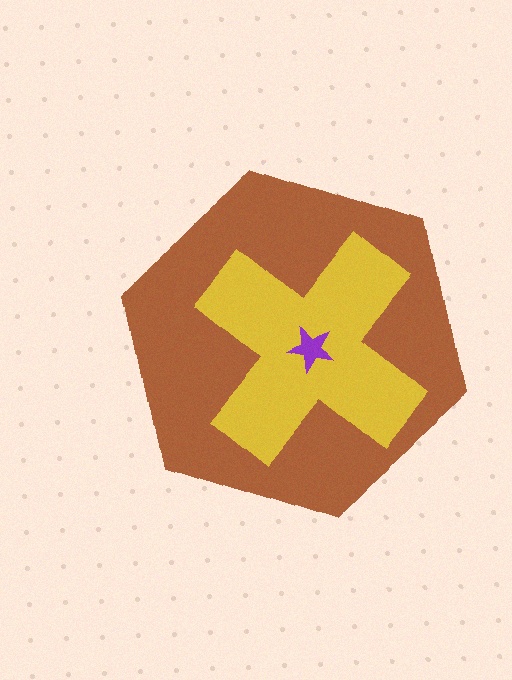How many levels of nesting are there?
3.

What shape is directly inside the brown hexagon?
The yellow cross.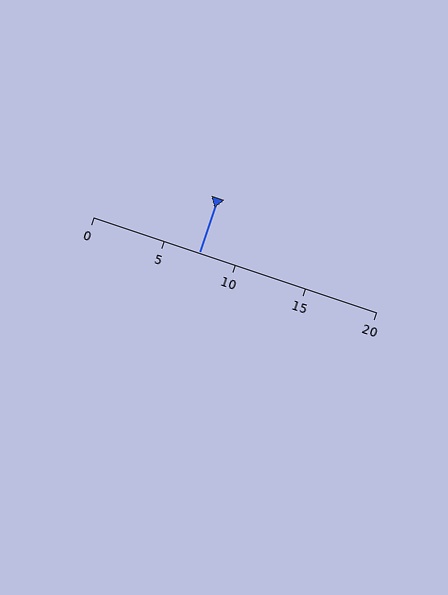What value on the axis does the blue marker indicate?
The marker indicates approximately 7.5.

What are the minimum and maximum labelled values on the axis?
The axis runs from 0 to 20.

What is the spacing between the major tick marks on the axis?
The major ticks are spaced 5 apart.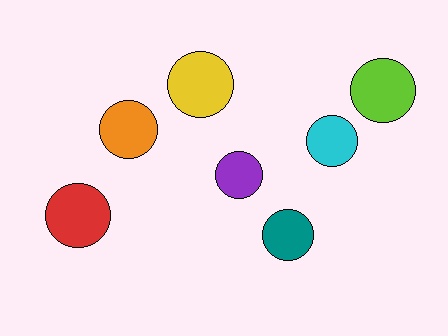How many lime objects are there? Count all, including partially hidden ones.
There is 1 lime object.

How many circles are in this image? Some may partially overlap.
There are 7 circles.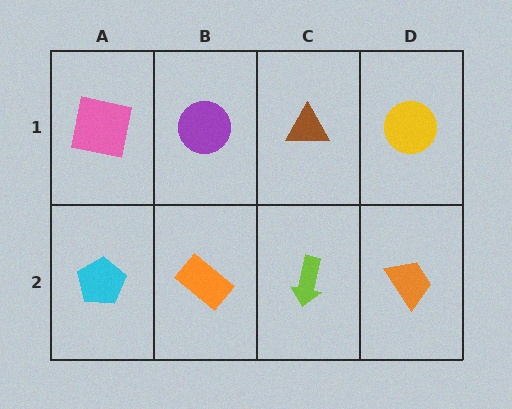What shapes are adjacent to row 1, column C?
A lime arrow (row 2, column C), a purple circle (row 1, column B), a yellow circle (row 1, column D).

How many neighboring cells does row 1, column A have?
2.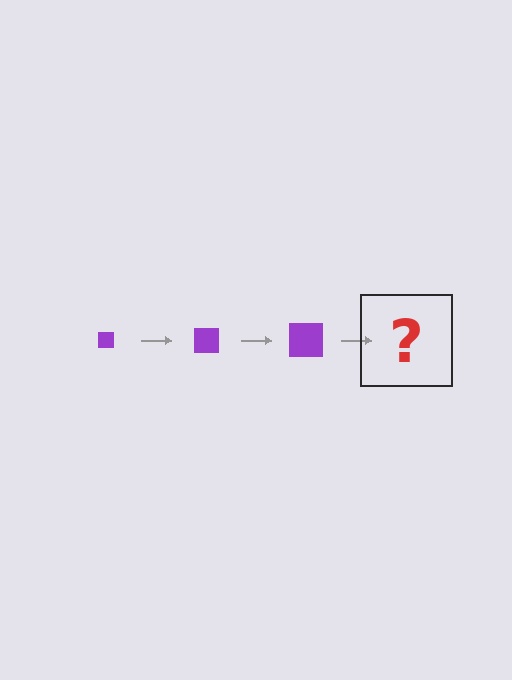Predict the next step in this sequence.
The next step is a purple square, larger than the previous one.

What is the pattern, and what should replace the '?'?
The pattern is that the square gets progressively larger each step. The '?' should be a purple square, larger than the previous one.